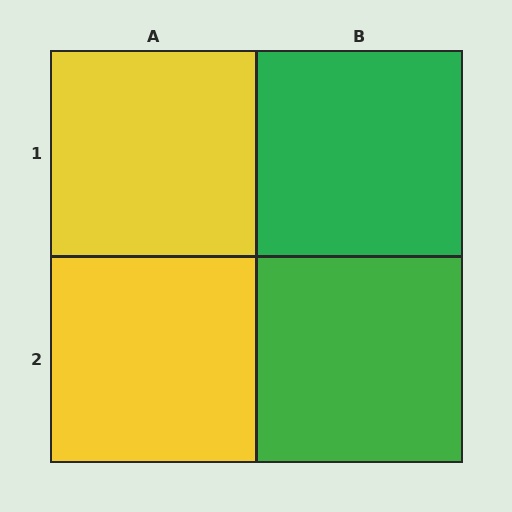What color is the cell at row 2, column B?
Green.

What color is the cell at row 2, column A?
Yellow.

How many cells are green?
2 cells are green.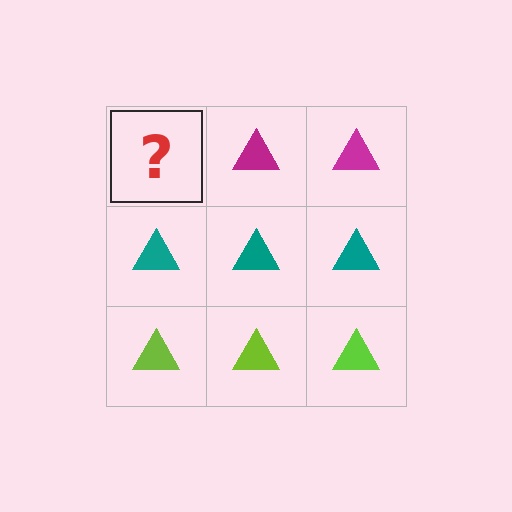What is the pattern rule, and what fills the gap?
The rule is that each row has a consistent color. The gap should be filled with a magenta triangle.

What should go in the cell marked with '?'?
The missing cell should contain a magenta triangle.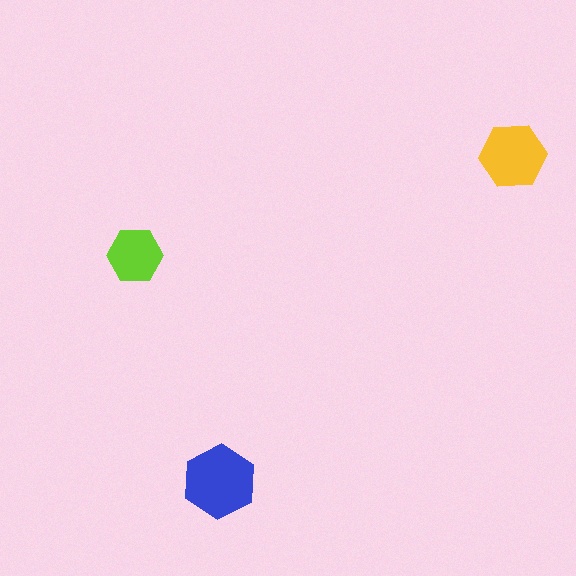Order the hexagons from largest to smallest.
the blue one, the yellow one, the lime one.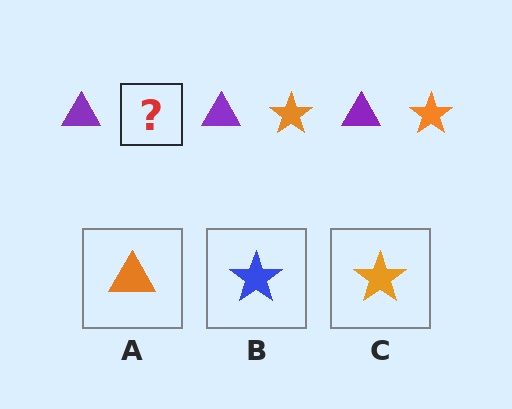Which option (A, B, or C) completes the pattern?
C.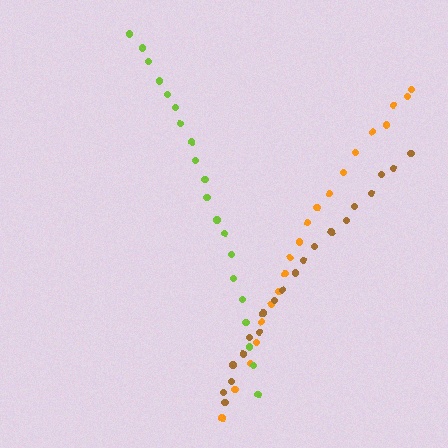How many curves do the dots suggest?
There are 3 distinct paths.